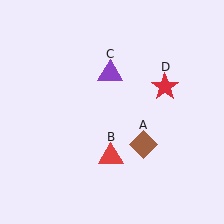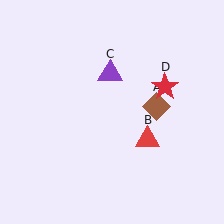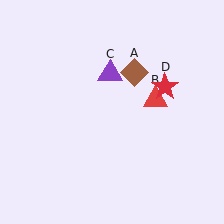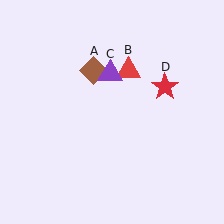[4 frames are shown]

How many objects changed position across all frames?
2 objects changed position: brown diamond (object A), red triangle (object B).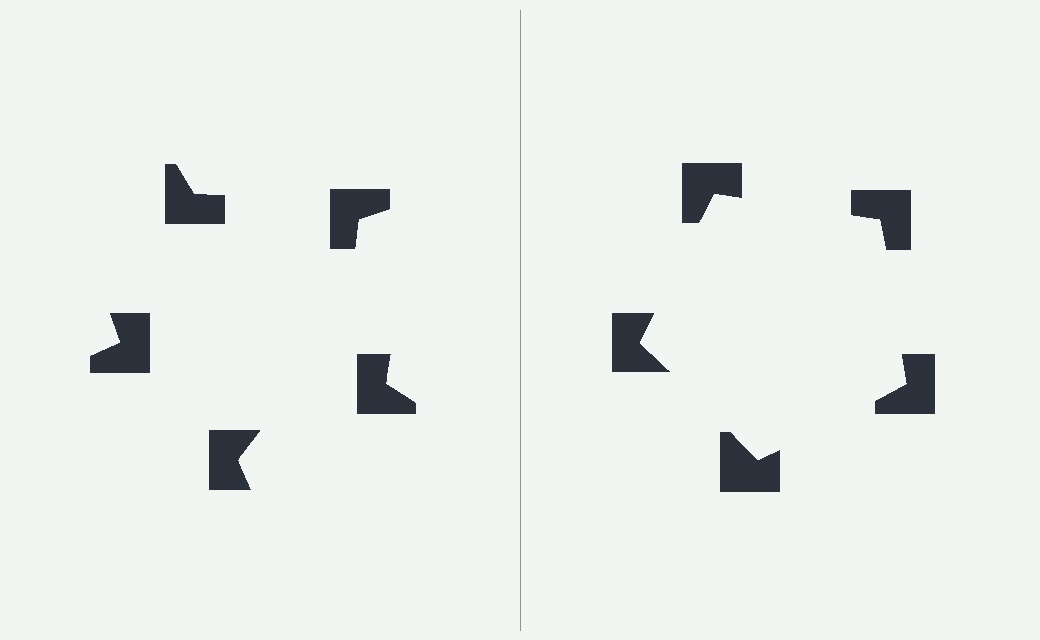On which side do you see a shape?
An illusory pentagon appears on the right side. On the left side the wedge cuts are rotated, so no coherent shape forms.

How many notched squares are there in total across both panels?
10 — 5 on each side.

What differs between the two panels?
The notched squares are positioned identically on both sides; only the wedge orientations differ. On the right they align to a pentagon; on the left they are misaligned.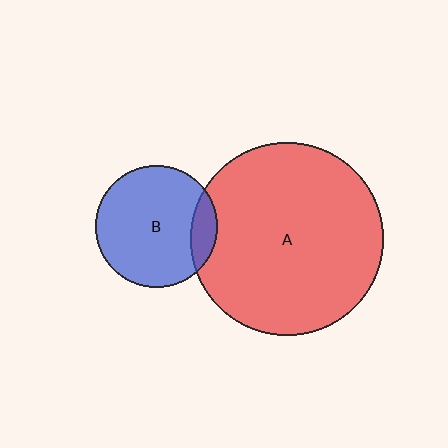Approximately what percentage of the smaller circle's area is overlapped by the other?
Approximately 15%.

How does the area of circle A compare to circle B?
Approximately 2.5 times.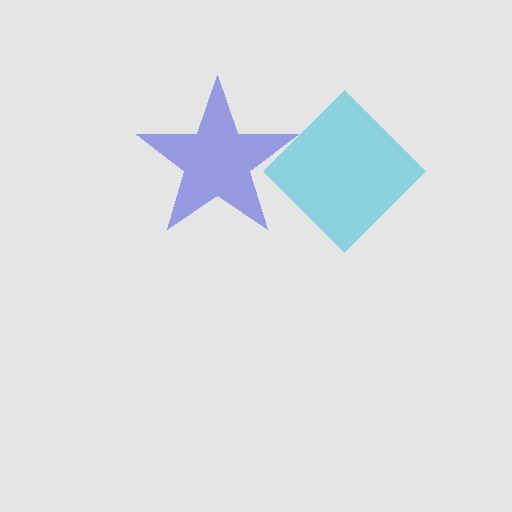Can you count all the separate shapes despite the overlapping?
Yes, there are 2 separate shapes.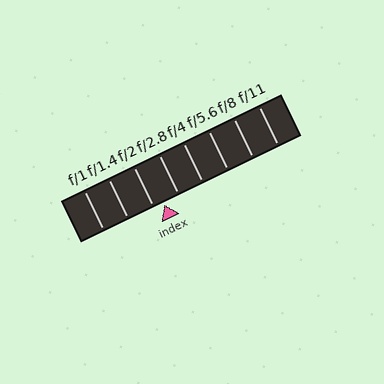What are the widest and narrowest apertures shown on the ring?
The widest aperture shown is f/1 and the narrowest is f/11.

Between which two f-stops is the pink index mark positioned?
The index mark is between f/2 and f/2.8.